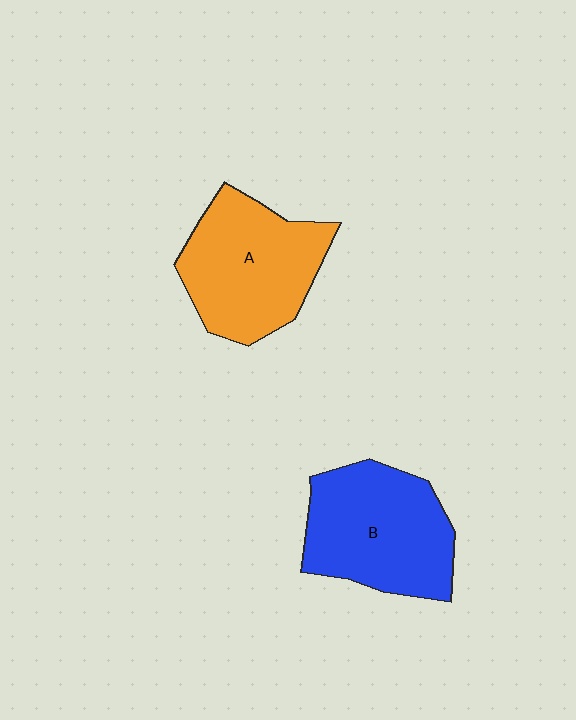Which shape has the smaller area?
Shape A (orange).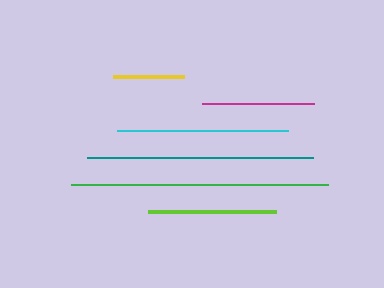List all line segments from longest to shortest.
From longest to shortest: green, teal, cyan, lime, magenta, yellow.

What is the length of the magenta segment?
The magenta segment is approximately 113 pixels long.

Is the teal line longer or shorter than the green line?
The green line is longer than the teal line.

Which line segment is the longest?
The green line is the longest at approximately 258 pixels.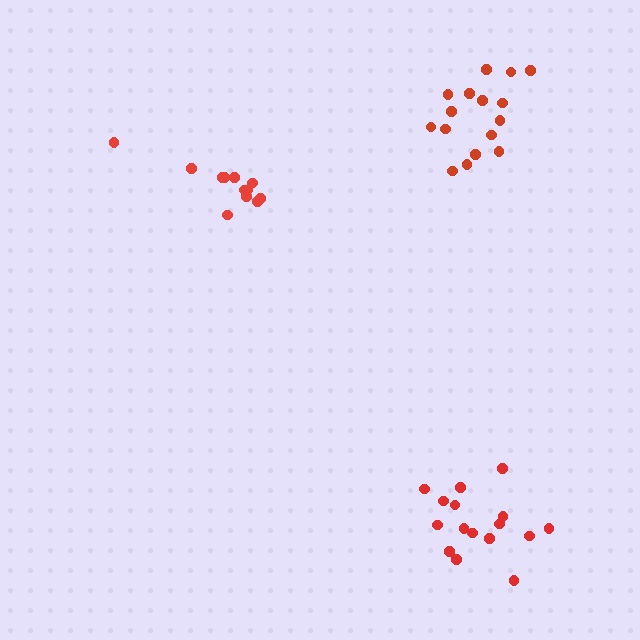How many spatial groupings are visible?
There are 3 spatial groupings.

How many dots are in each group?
Group 1: 12 dots, Group 2: 16 dots, Group 3: 16 dots (44 total).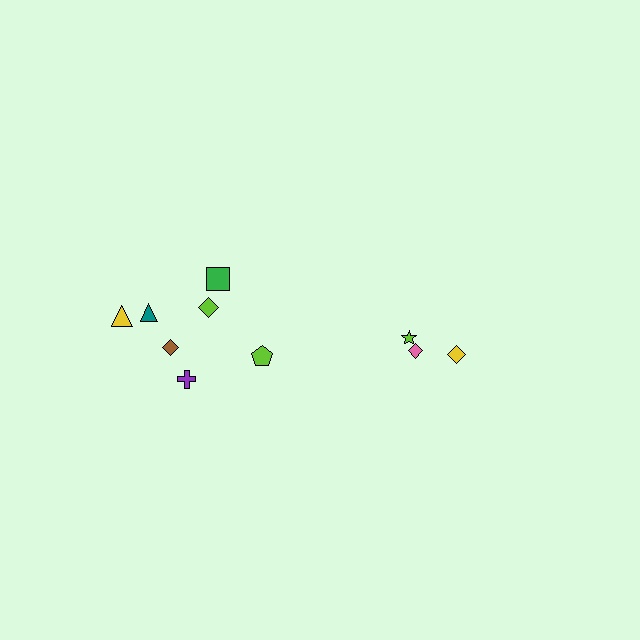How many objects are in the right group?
There are 3 objects.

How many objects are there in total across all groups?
There are 10 objects.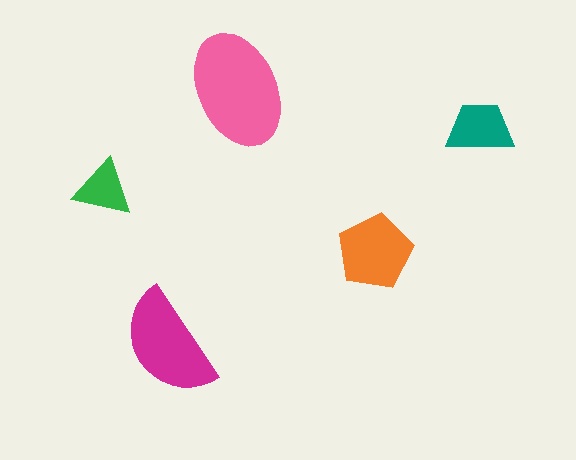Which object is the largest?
The pink ellipse.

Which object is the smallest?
The green triangle.